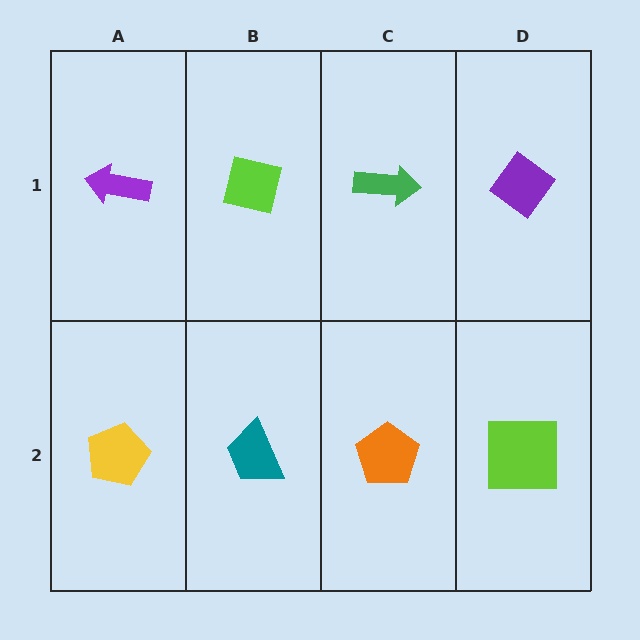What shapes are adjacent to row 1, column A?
A yellow pentagon (row 2, column A), a lime square (row 1, column B).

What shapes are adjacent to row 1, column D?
A lime square (row 2, column D), a green arrow (row 1, column C).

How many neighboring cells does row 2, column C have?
3.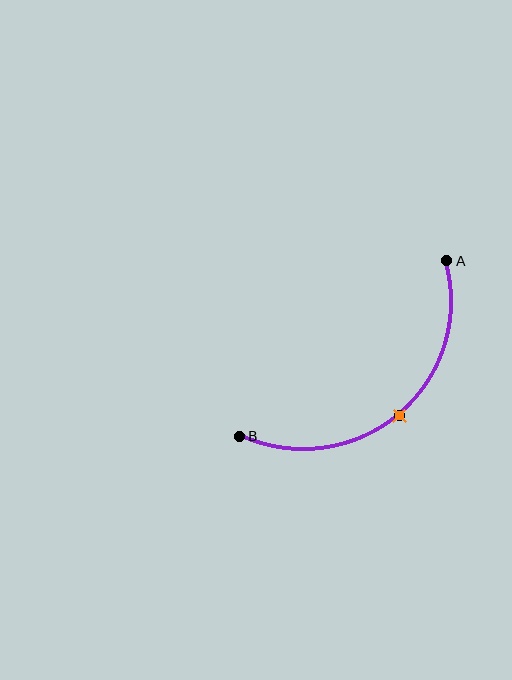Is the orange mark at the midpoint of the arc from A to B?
Yes. The orange mark lies on the arc at equal arc-length from both A and B — it is the arc midpoint.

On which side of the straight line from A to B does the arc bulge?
The arc bulges below and to the right of the straight line connecting A and B.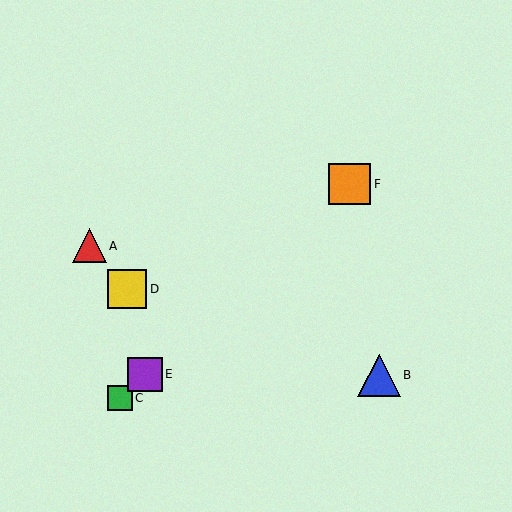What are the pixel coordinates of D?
Object D is at (127, 289).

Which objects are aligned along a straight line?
Objects C, E, F are aligned along a straight line.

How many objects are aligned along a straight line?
3 objects (C, E, F) are aligned along a straight line.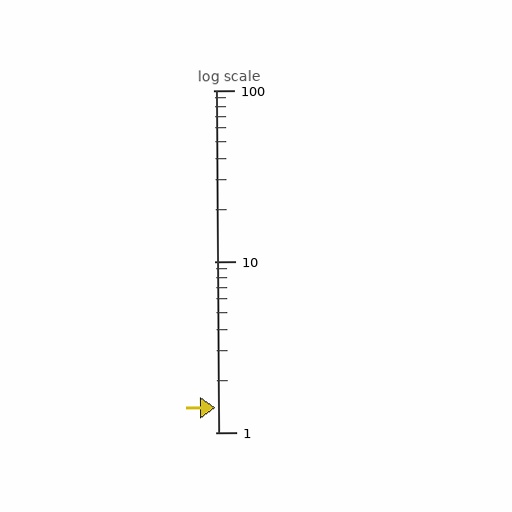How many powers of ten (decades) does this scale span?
The scale spans 2 decades, from 1 to 100.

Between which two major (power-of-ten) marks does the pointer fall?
The pointer is between 1 and 10.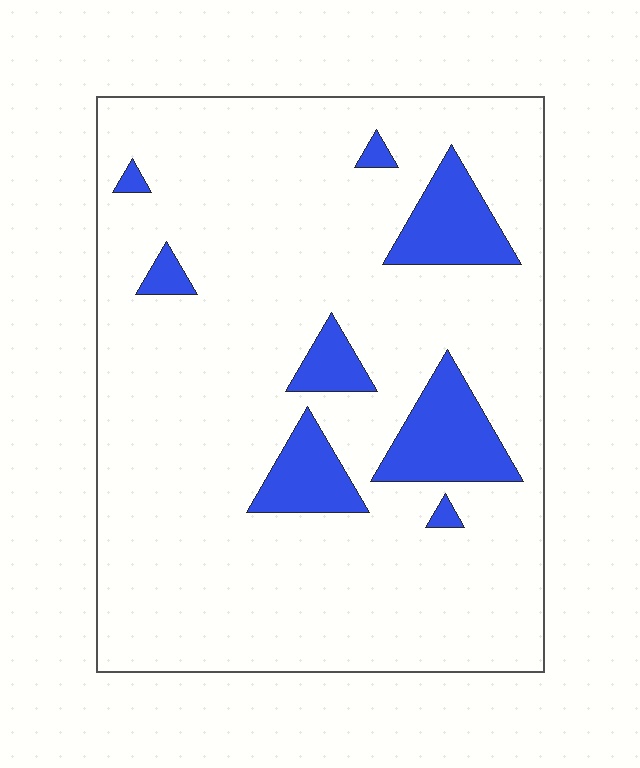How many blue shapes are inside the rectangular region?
8.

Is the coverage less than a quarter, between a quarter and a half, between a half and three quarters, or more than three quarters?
Less than a quarter.